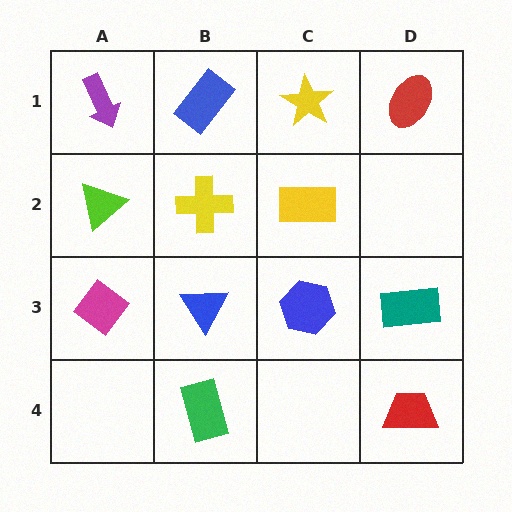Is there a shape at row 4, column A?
No, that cell is empty.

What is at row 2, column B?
A yellow cross.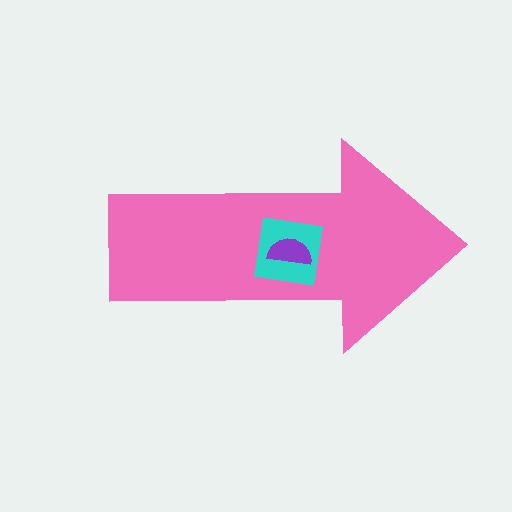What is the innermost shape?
The purple semicircle.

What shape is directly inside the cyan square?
The purple semicircle.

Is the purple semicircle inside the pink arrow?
Yes.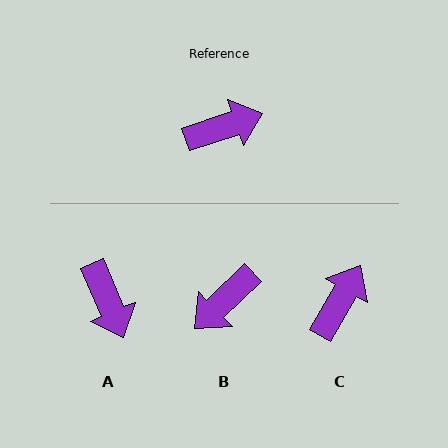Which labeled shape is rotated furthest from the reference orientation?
B, about 155 degrees away.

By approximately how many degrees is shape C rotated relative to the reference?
Approximately 41 degrees counter-clockwise.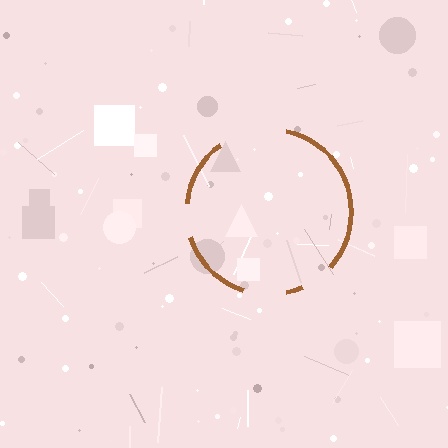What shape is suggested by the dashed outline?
The dashed outline suggests a circle.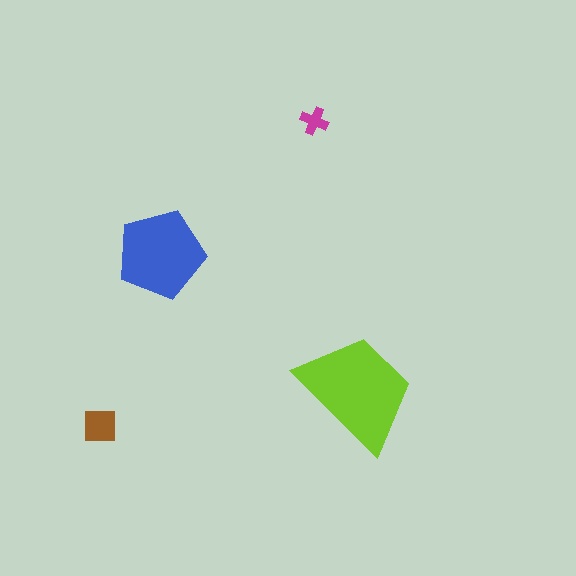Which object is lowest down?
The brown square is bottommost.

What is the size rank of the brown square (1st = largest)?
3rd.